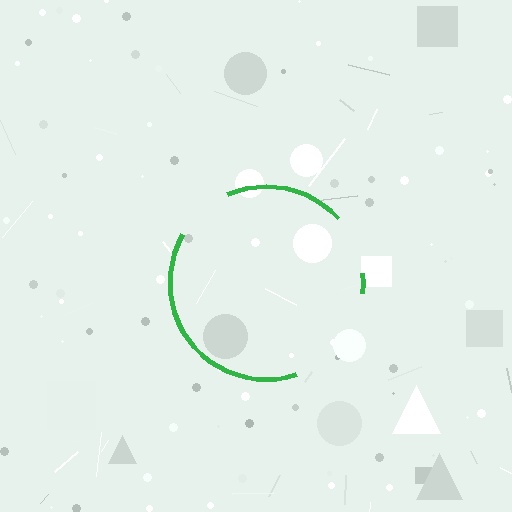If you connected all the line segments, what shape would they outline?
They would outline a circle.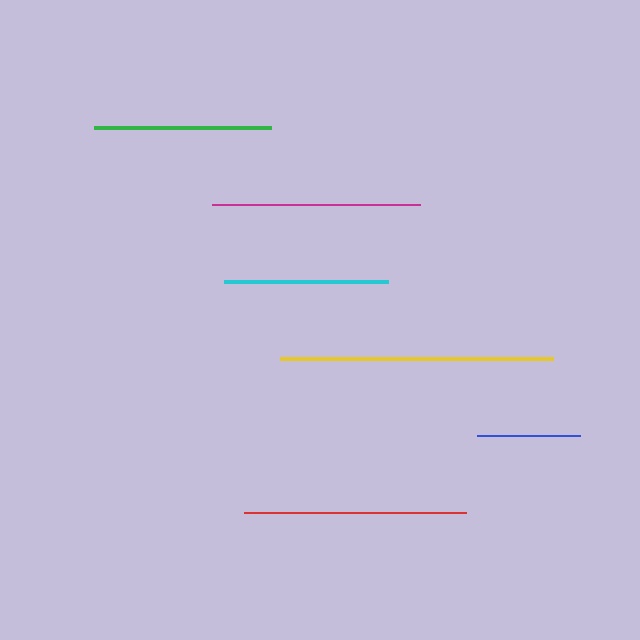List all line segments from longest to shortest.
From longest to shortest: yellow, red, magenta, green, cyan, blue.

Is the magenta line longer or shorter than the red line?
The red line is longer than the magenta line.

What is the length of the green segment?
The green segment is approximately 176 pixels long.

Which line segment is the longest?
The yellow line is the longest at approximately 272 pixels.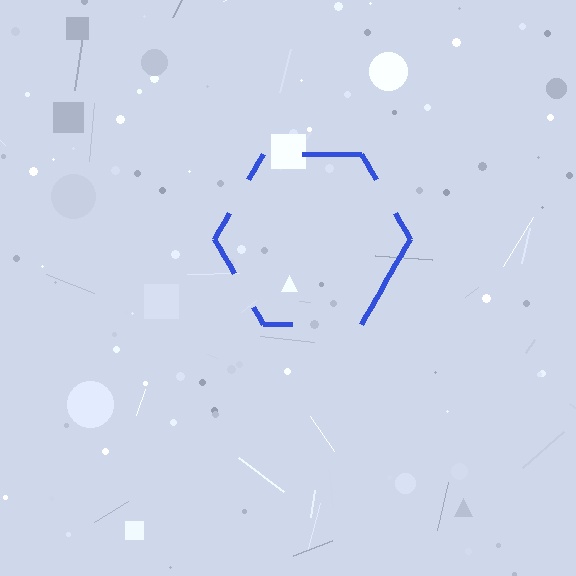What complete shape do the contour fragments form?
The contour fragments form a hexagon.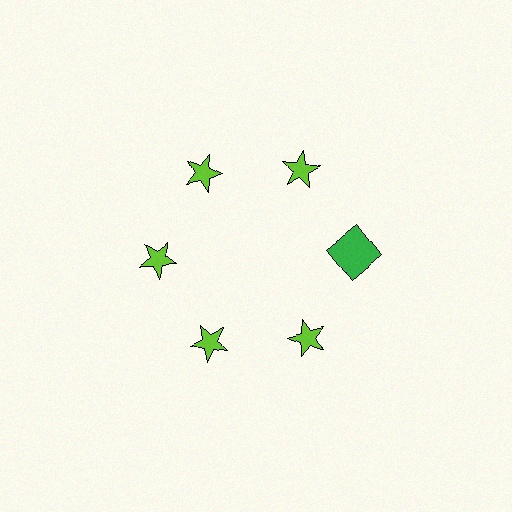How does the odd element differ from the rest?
It differs in both color (green instead of lime) and shape (square instead of star).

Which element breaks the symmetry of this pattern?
The green square at roughly the 3 o'clock position breaks the symmetry. All other shapes are lime stars.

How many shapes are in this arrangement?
There are 6 shapes arranged in a ring pattern.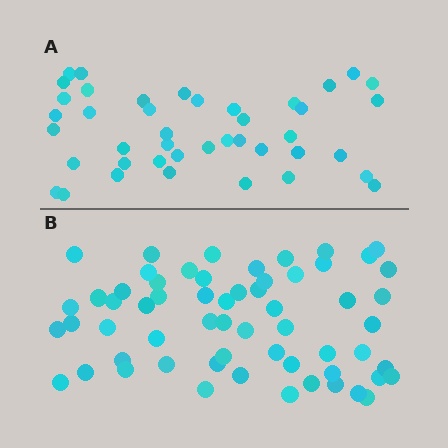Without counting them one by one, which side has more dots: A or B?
Region B (the bottom region) has more dots.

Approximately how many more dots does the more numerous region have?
Region B has approximately 20 more dots than region A.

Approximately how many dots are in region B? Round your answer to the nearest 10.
About 60 dots.